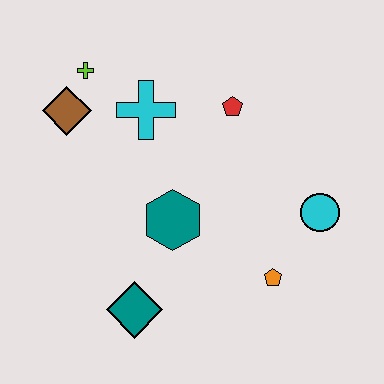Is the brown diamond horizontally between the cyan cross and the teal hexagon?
No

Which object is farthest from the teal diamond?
The lime cross is farthest from the teal diamond.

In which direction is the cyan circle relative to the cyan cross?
The cyan circle is to the right of the cyan cross.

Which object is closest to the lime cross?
The brown diamond is closest to the lime cross.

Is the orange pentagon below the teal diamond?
No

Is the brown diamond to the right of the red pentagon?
No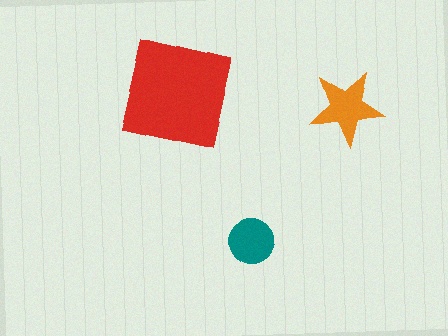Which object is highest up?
The red square is topmost.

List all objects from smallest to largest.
The teal circle, the orange star, the red square.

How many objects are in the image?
There are 3 objects in the image.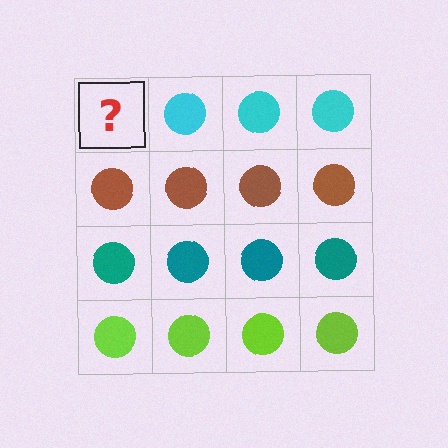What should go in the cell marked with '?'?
The missing cell should contain a cyan circle.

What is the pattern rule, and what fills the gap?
The rule is that each row has a consistent color. The gap should be filled with a cyan circle.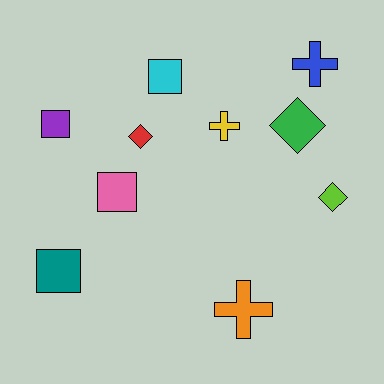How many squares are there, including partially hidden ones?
There are 4 squares.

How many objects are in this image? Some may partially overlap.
There are 10 objects.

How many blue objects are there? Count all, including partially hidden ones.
There is 1 blue object.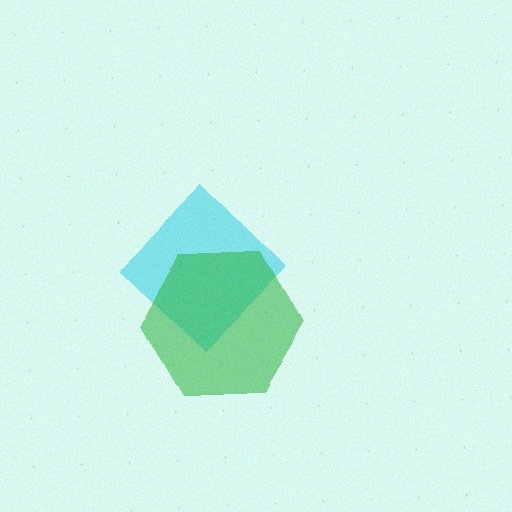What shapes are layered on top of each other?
The layered shapes are: a cyan diamond, a green hexagon.